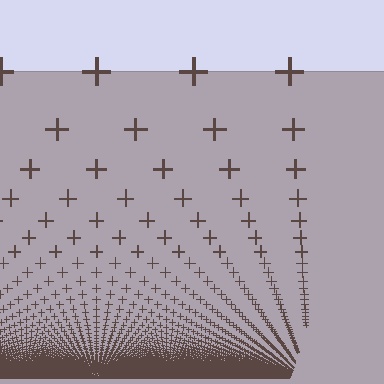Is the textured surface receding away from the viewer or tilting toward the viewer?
The surface appears to tilt toward the viewer. Texture elements get larger and sparser toward the top.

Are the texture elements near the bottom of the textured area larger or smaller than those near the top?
Smaller. The gradient is inverted — elements near the bottom are smaller and denser.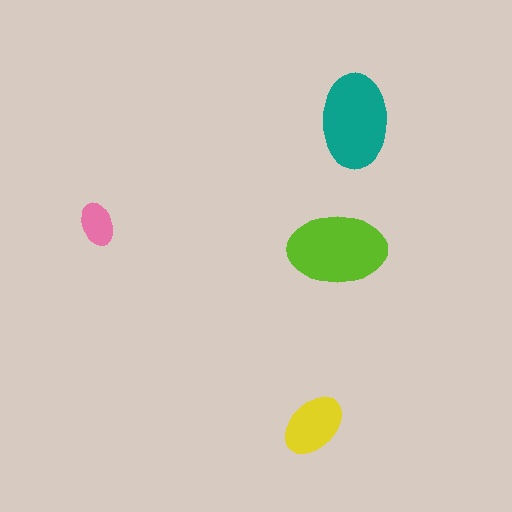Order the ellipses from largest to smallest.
the lime one, the teal one, the yellow one, the pink one.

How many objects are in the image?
There are 4 objects in the image.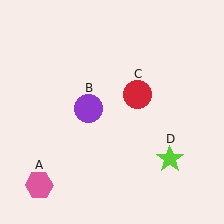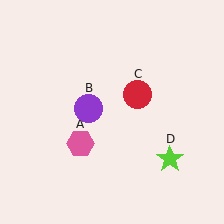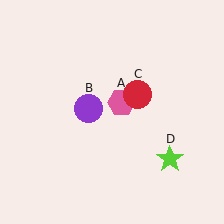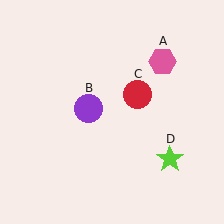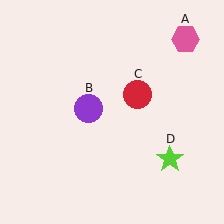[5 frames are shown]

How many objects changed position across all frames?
1 object changed position: pink hexagon (object A).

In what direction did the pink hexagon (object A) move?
The pink hexagon (object A) moved up and to the right.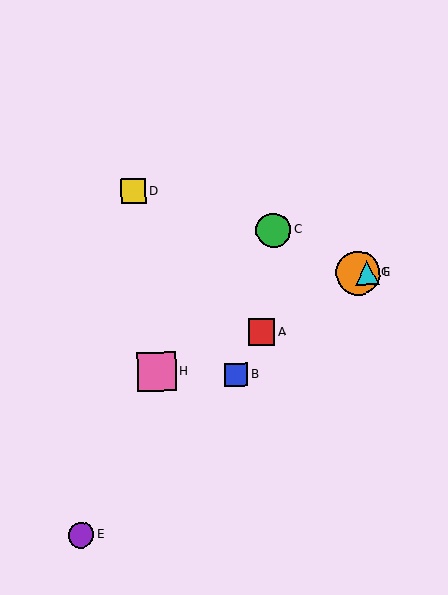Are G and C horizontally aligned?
No, G is at y≈273 and C is at y≈230.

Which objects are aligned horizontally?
Objects F, G are aligned horizontally.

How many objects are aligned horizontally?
2 objects (F, G) are aligned horizontally.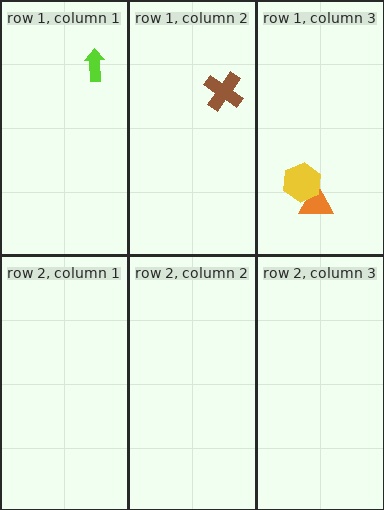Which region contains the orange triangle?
The row 1, column 3 region.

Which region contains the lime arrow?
The row 1, column 1 region.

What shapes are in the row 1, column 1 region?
The lime arrow.